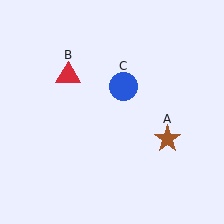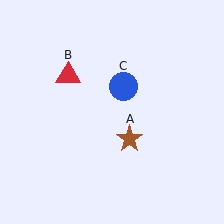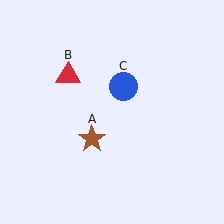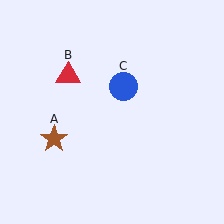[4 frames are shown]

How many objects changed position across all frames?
1 object changed position: brown star (object A).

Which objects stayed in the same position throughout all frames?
Red triangle (object B) and blue circle (object C) remained stationary.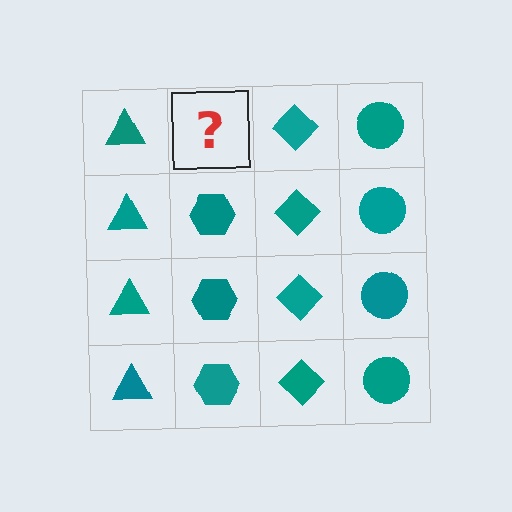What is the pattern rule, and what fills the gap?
The rule is that each column has a consistent shape. The gap should be filled with a teal hexagon.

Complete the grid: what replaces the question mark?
The question mark should be replaced with a teal hexagon.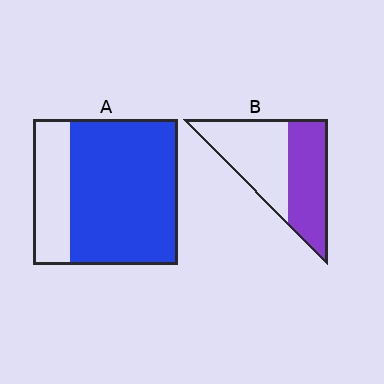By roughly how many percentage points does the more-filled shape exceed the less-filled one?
By roughly 25 percentage points (A over B).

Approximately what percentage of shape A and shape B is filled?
A is approximately 75% and B is approximately 45%.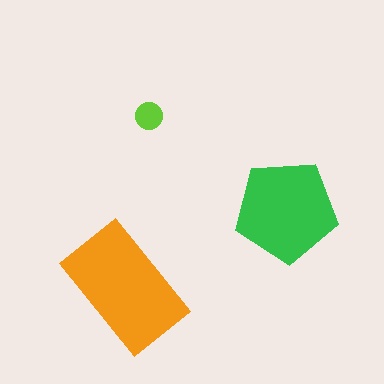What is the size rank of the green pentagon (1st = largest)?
2nd.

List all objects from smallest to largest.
The lime circle, the green pentagon, the orange rectangle.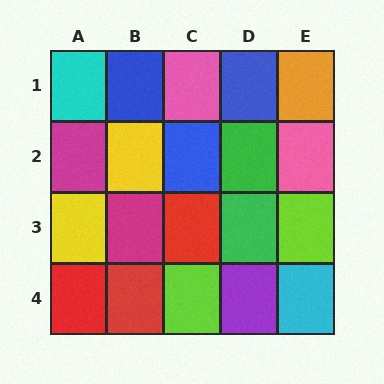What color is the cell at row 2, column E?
Pink.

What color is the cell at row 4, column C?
Lime.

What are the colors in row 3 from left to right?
Yellow, magenta, red, green, lime.